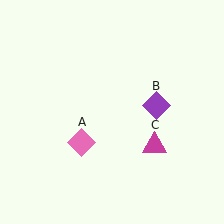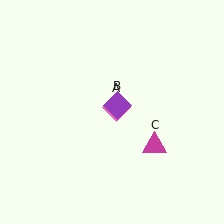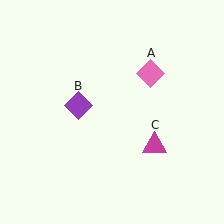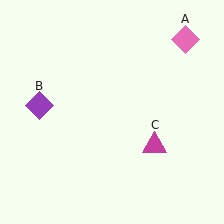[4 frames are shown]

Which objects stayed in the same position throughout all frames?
Magenta triangle (object C) remained stationary.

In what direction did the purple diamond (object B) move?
The purple diamond (object B) moved left.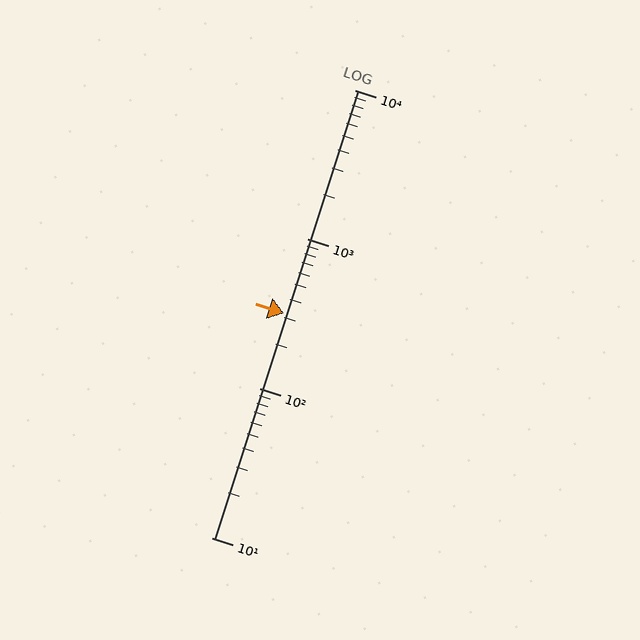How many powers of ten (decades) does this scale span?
The scale spans 3 decades, from 10 to 10000.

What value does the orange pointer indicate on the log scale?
The pointer indicates approximately 320.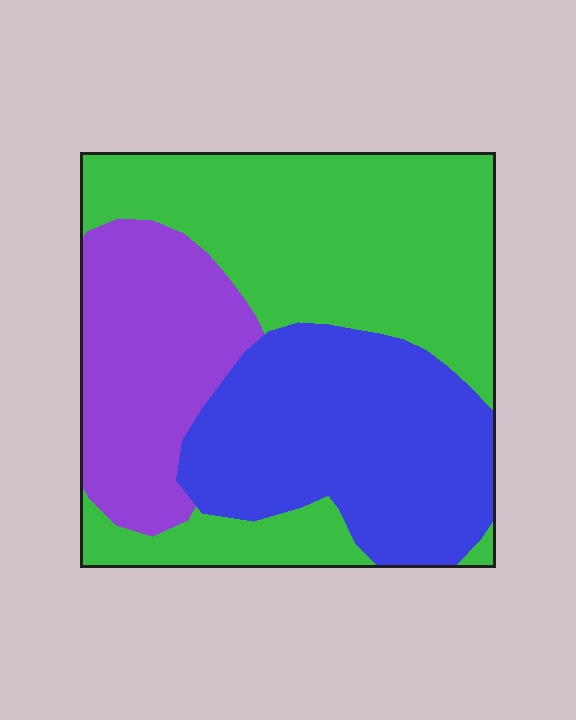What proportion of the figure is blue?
Blue covers around 30% of the figure.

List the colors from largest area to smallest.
From largest to smallest: green, blue, purple.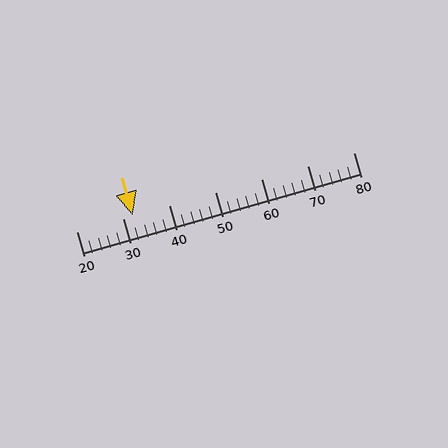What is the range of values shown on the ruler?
The ruler shows values from 20 to 80.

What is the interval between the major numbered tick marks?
The major tick marks are spaced 10 units apart.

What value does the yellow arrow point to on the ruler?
The yellow arrow points to approximately 32.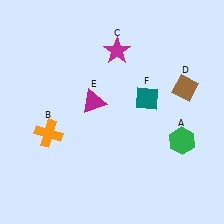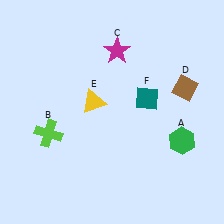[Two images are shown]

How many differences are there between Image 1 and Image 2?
There are 2 differences between the two images.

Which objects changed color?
B changed from orange to lime. E changed from magenta to yellow.